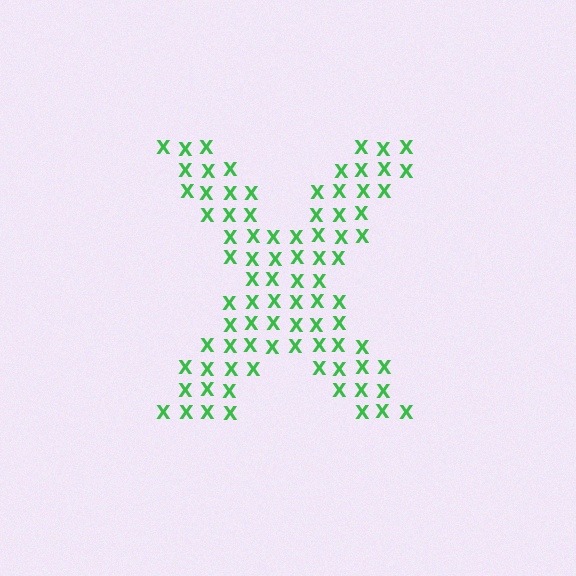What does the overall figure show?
The overall figure shows the letter X.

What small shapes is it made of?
It is made of small letter X's.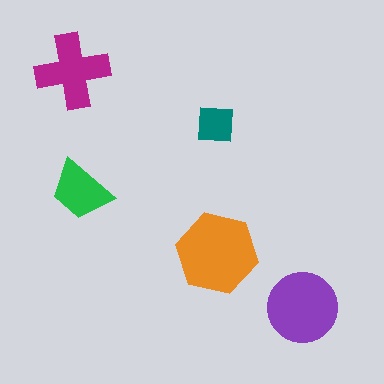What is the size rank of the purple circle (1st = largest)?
2nd.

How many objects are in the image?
There are 5 objects in the image.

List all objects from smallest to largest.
The teal square, the green trapezoid, the magenta cross, the purple circle, the orange hexagon.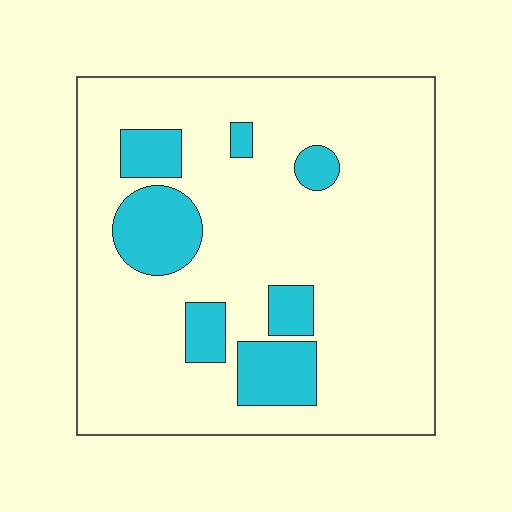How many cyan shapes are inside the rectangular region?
7.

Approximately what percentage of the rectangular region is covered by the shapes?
Approximately 15%.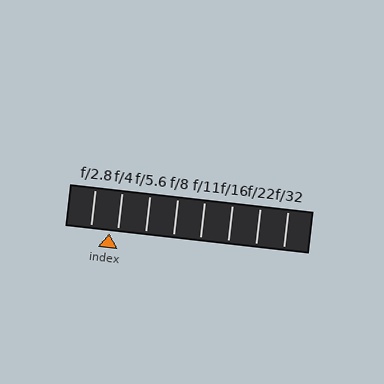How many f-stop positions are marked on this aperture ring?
There are 8 f-stop positions marked.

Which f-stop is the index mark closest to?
The index mark is closest to f/4.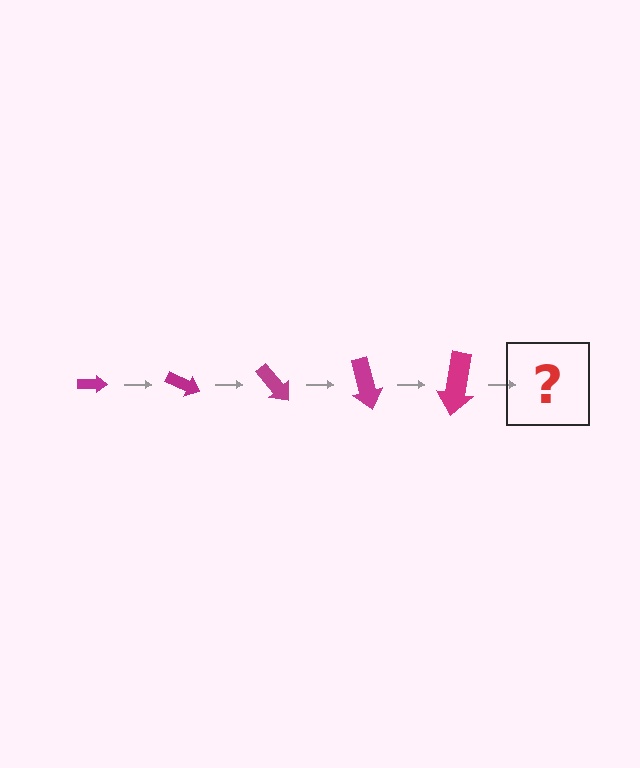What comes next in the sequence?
The next element should be an arrow, larger than the previous one and rotated 125 degrees from the start.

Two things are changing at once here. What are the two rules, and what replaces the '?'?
The two rules are that the arrow grows larger each step and it rotates 25 degrees each step. The '?' should be an arrow, larger than the previous one and rotated 125 degrees from the start.